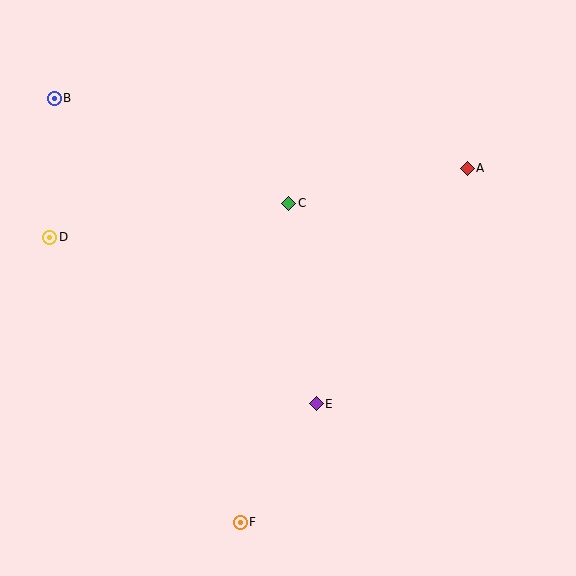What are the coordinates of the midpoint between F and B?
The midpoint between F and B is at (147, 310).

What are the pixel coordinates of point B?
Point B is at (54, 98).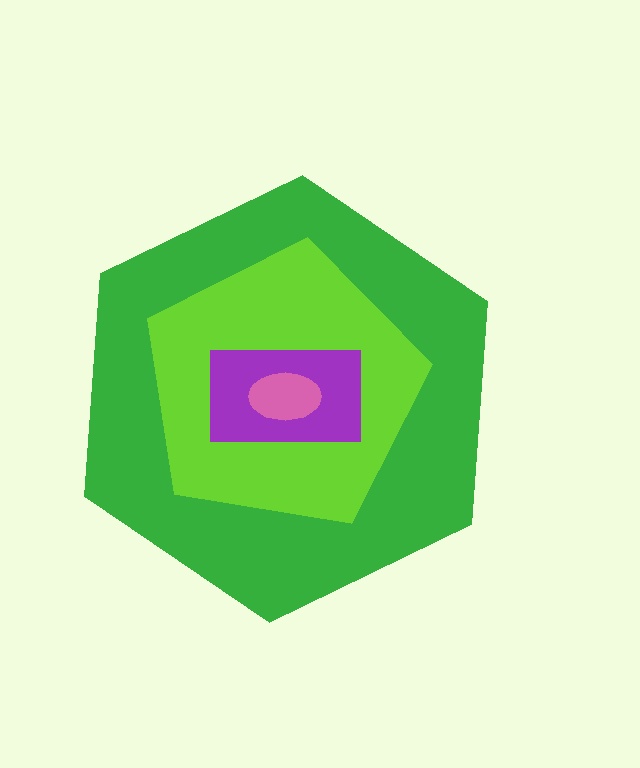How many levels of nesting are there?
4.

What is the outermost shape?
The green hexagon.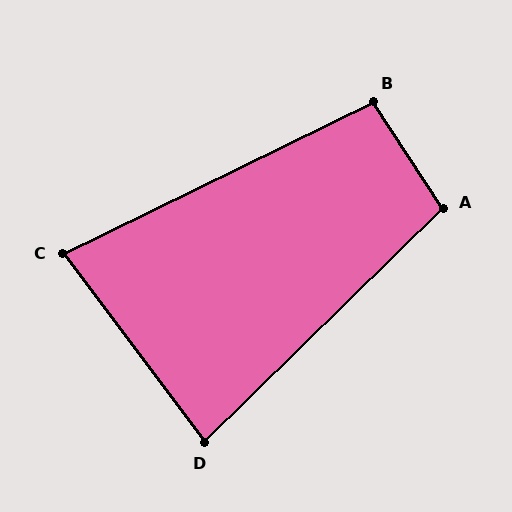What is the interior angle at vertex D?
Approximately 83 degrees (acute).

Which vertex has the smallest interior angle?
C, at approximately 79 degrees.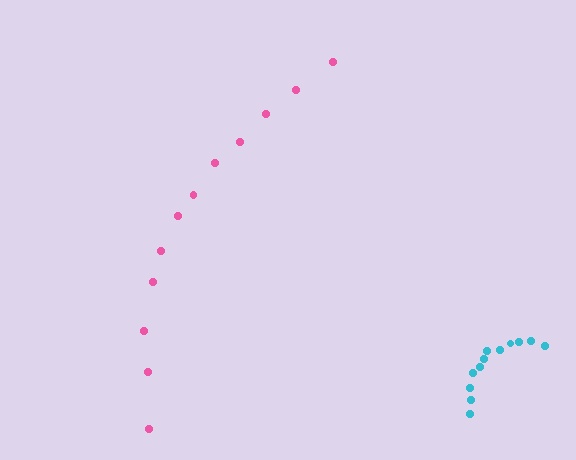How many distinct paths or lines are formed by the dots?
There are 2 distinct paths.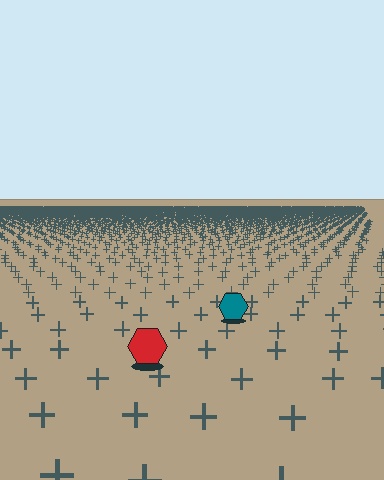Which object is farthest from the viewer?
The teal hexagon is farthest from the viewer. It appears smaller and the ground texture around it is denser.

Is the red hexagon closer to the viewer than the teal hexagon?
Yes. The red hexagon is closer — you can tell from the texture gradient: the ground texture is coarser near it.